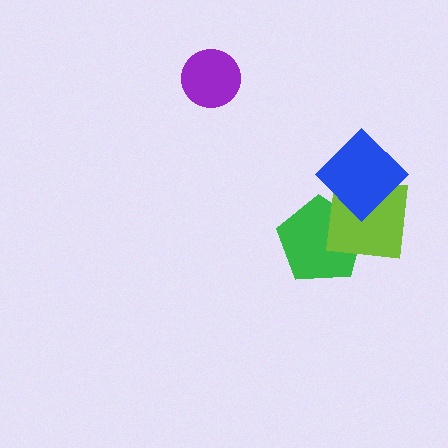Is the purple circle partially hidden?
No, no other shape covers it.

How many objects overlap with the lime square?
2 objects overlap with the lime square.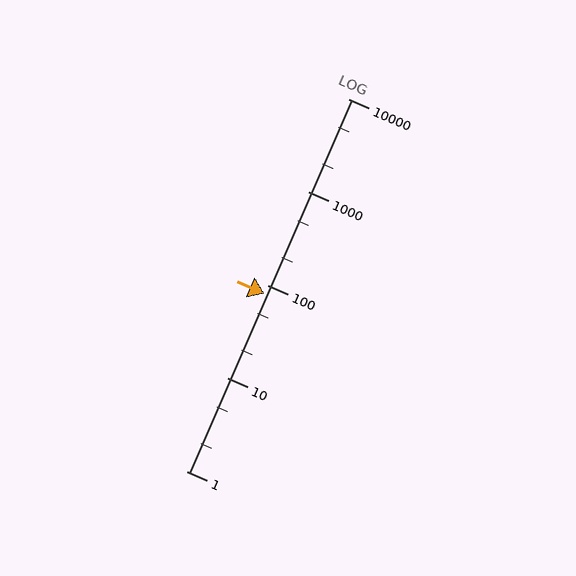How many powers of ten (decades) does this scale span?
The scale spans 4 decades, from 1 to 10000.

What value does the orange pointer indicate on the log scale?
The pointer indicates approximately 80.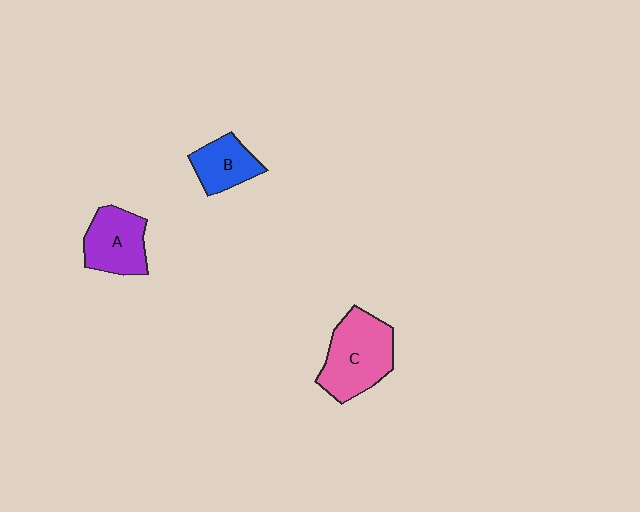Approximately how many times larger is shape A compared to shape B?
Approximately 1.3 times.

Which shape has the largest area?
Shape C (pink).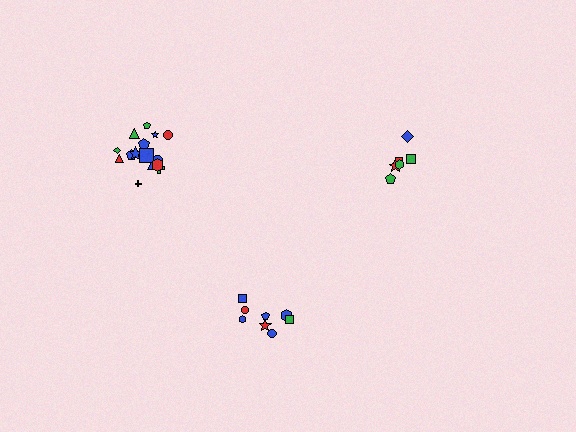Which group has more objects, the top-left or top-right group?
The top-left group.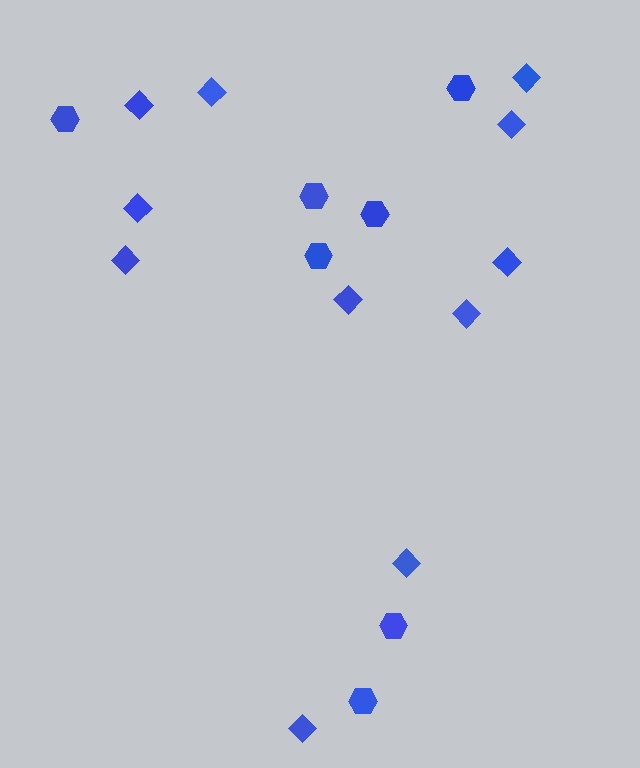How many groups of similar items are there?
There are 2 groups: one group of diamonds (11) and one group of hexagons (7).